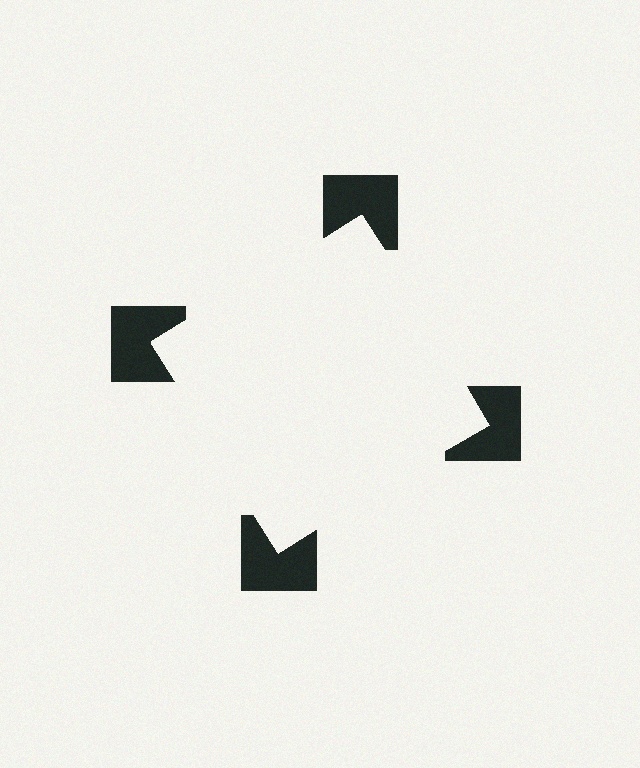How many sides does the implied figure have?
4 sides.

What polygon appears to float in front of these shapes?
An illusory square — its edges are inferred from the aligned wedge cuts in the notched squares, not physically drawn.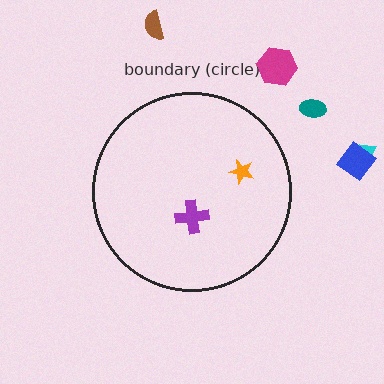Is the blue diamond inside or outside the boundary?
Outside.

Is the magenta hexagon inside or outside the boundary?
Outside.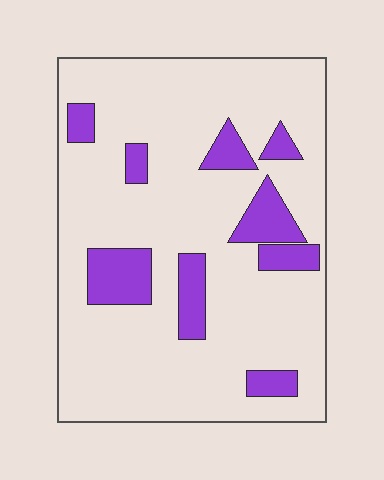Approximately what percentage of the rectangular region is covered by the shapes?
Approximately 15%.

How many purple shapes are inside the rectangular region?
9.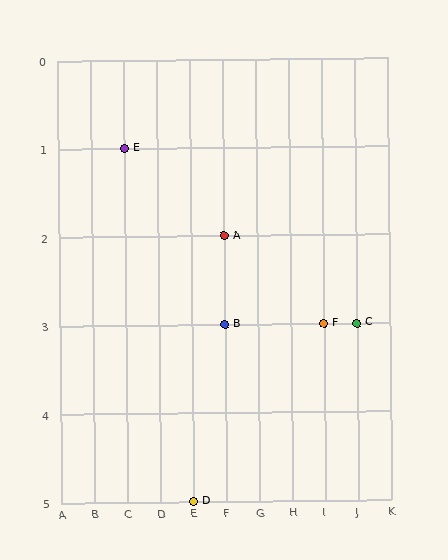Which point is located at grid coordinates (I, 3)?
Point F is at (I, 3).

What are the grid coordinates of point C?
Point C is at grid coordinates (J, 3).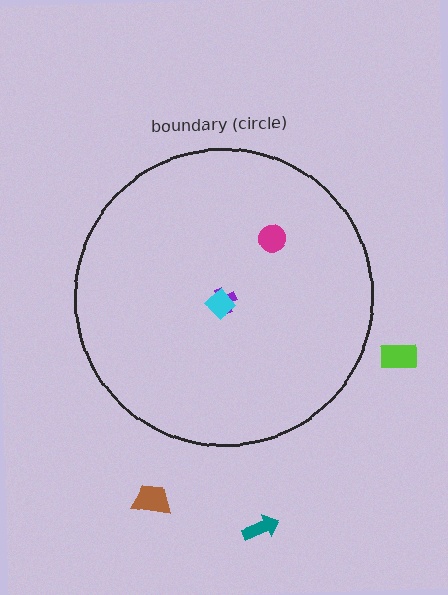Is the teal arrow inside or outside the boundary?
Outside.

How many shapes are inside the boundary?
3 inside, 3 outside.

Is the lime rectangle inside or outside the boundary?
Outside.